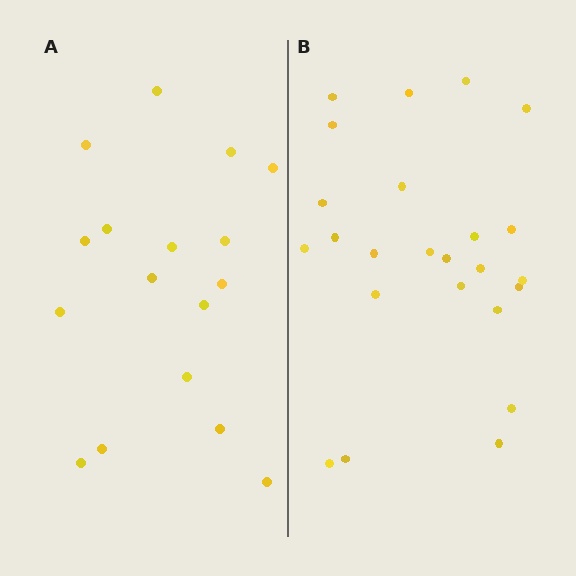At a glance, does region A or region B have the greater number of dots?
Region B (the right region) has more dots.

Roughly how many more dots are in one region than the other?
Region B has roughly 8 or so more dots than region A.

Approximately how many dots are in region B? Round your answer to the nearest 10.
About 20 dots. (The exact count is 24, which rounds to 20.)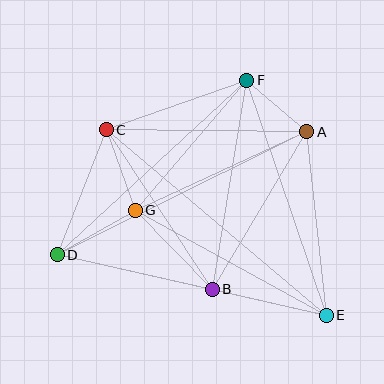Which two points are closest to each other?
Points A and F are closest to each other.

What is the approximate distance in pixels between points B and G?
The distance between B and G is approximately 110 pixels.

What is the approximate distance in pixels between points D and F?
The distance between D and F is approximately 258 pixels.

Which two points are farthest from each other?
Points C and E are farthest from each other.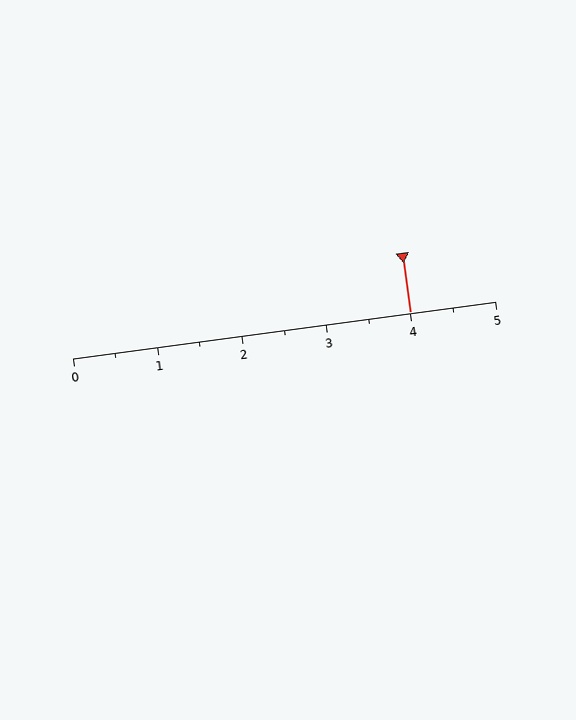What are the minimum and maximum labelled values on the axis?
The axis runs from 0 to 5.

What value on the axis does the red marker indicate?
The marker indicates approximately 4.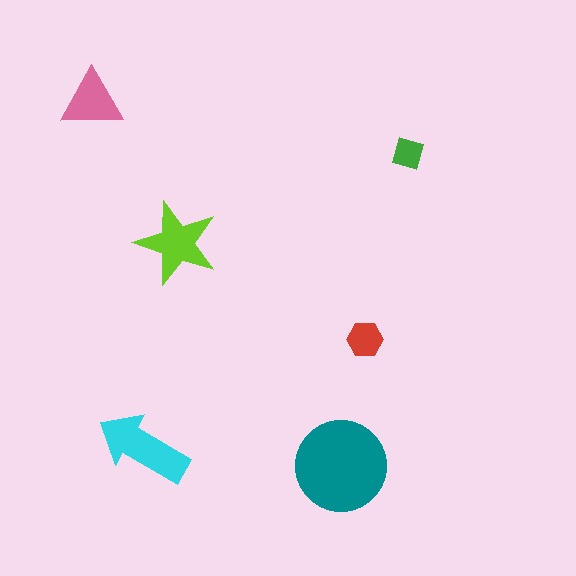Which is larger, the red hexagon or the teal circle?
The teal circle.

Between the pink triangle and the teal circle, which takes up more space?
The teal circle.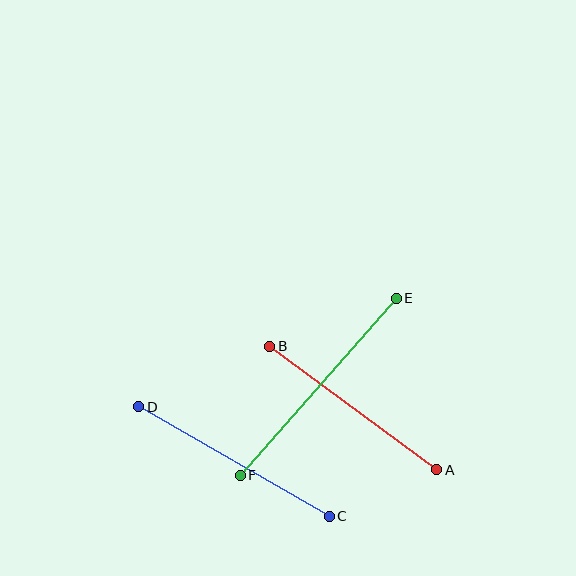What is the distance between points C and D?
The distance is approximately 220 pixels.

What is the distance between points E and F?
The distance is approximately 236 pixels.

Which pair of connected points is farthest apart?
Points E and F are farthest apart.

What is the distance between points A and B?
The distance is approximately 208 pixels.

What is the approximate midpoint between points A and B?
The midpoint is at approximately (353, 408) pixels.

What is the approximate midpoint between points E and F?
The midpoint is at approximately (318, 387) pixels.